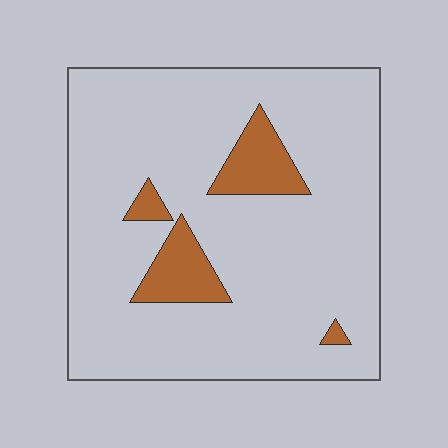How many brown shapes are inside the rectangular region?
4.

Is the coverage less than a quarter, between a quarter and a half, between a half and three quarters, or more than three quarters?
Less than a quarter.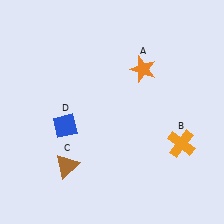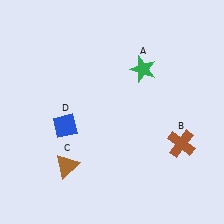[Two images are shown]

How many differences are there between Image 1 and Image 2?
There are 2 differences between the two images.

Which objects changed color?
A changed from orange to green. B changed from orange to brown.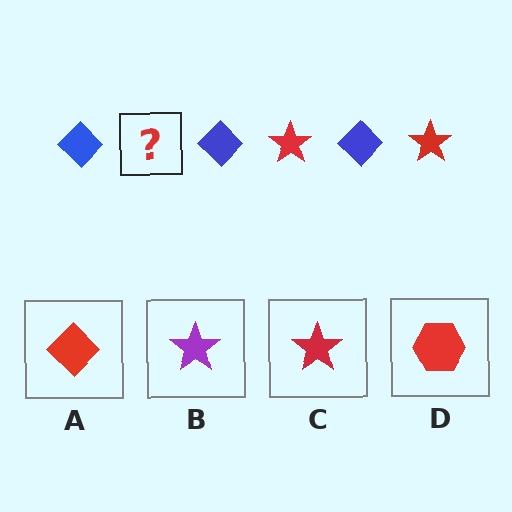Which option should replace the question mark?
Option C.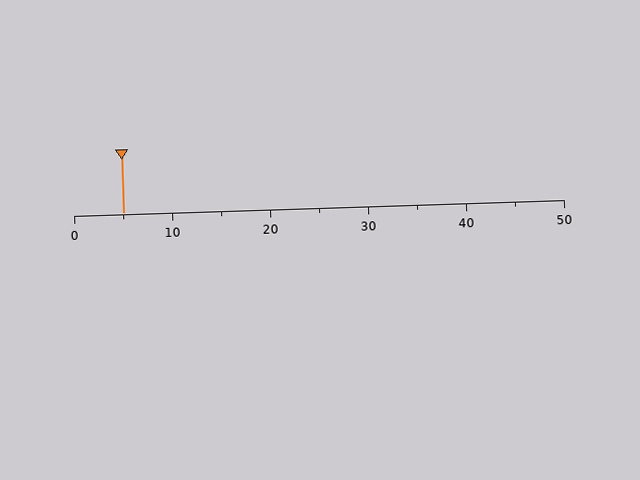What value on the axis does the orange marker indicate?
The marker indicates approximately 5.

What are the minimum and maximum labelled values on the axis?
The axis runs from 0 to 50.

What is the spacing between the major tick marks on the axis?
The major ticks are spaced 10 apart.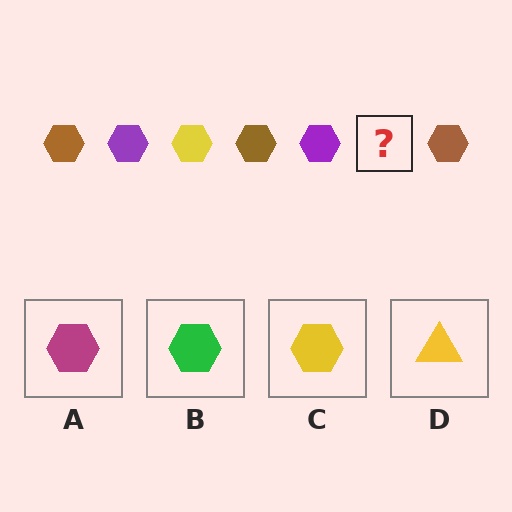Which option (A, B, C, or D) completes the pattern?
C.